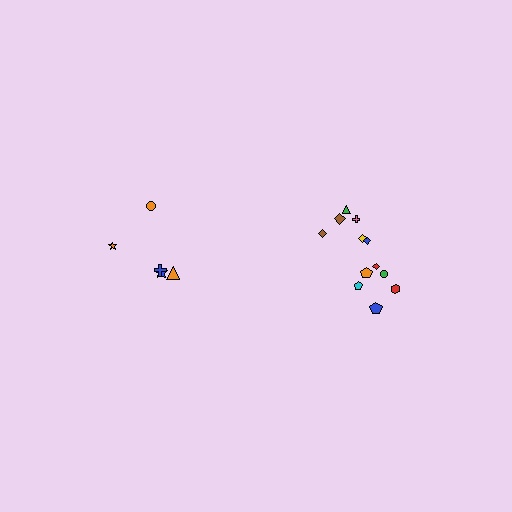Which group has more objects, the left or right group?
The right group.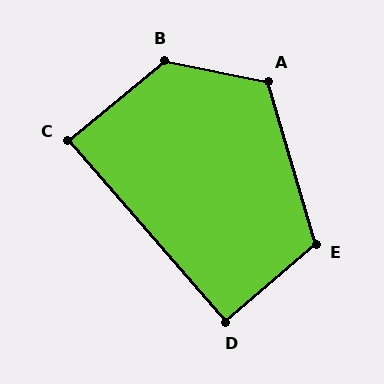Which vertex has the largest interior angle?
B, at approximately 129 degrees.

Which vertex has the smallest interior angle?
C, at approximately 89 degrees.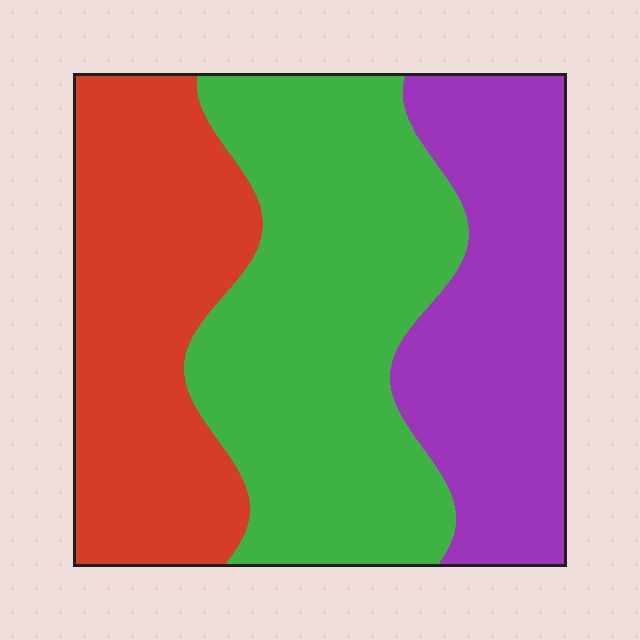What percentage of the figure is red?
Red covers around 30% of the figure.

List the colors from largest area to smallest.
From largest to smallest: green, red, purple.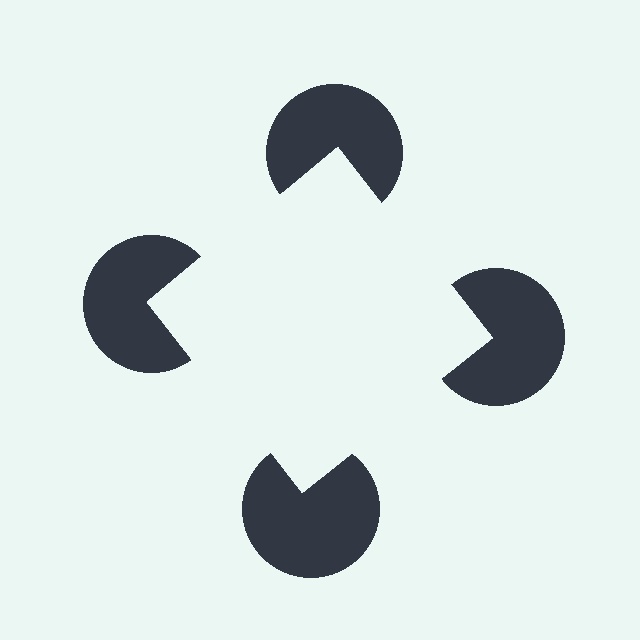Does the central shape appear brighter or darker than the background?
It typically appears slightly brighter than the background, even though no actual brightness change is drawn.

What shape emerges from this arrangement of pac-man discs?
An illusory square — its edges are inferred from the aligned wedge cuts in the pac-man discs, not physically drawn.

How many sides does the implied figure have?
4 sides.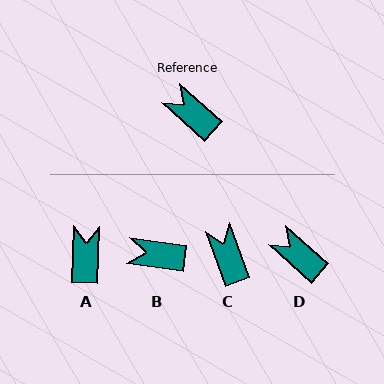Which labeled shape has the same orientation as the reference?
D.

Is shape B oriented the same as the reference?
No, it is off by about 34 degrees.